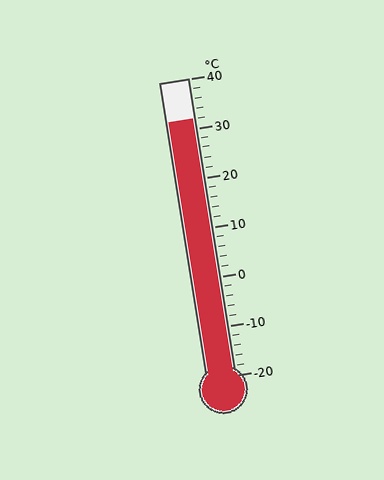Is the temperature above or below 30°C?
The temperature is above 30°C.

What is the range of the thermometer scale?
The thermometer scale ranges from -20°C to 40°C.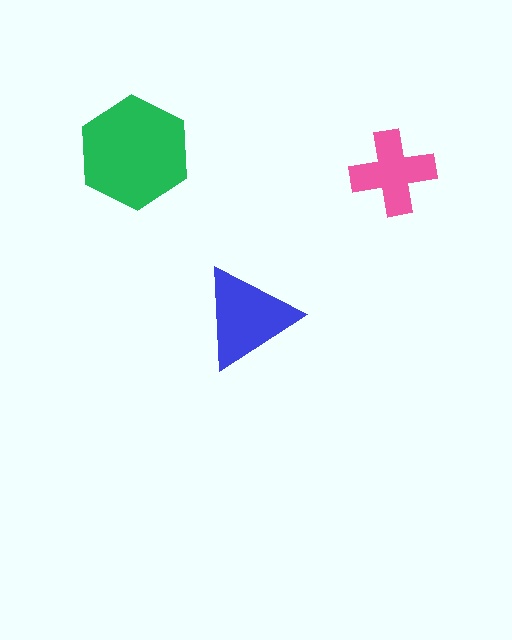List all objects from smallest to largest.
The pink cross, the blue triangle, the green hexagon.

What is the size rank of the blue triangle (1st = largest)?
2nd.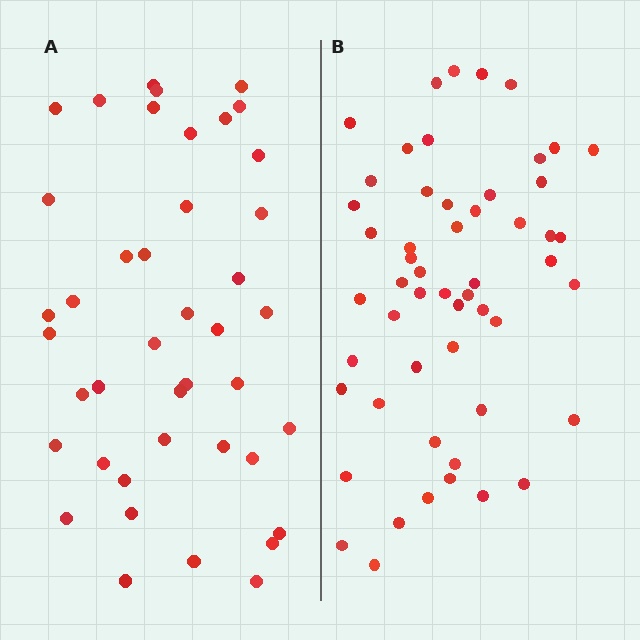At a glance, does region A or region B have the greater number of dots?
Region B (the right region) has more dots.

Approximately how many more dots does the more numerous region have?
Region B has roughly 12 or so more dots than region A.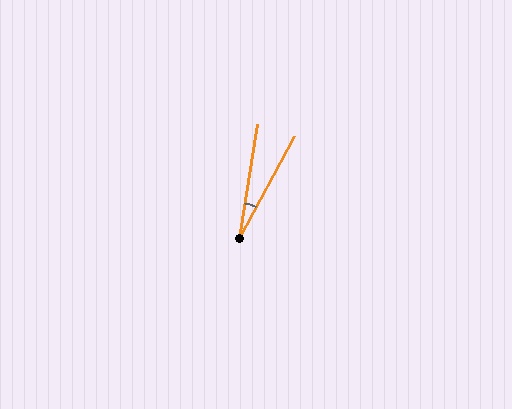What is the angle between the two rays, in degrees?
Approximately 19 degrees.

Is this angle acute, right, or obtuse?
It is acute.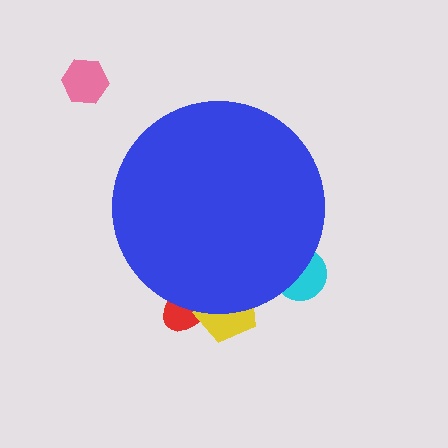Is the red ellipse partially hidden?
Yes, the red ellipse is partially hidden behind the blue circle.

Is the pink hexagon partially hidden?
No, the pink hexagon is fully visible.